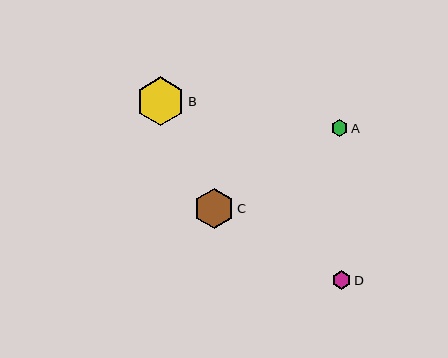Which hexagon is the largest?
Hexagon B is the largest with a size of approximately 49 pixels.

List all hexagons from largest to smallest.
From largest to smallest: B, C, D, A.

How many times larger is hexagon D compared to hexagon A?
Hexagon D is approximately 1.1 times the size of hexagon A.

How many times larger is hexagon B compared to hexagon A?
Hexagon B is approximately 2.9 times the size of hexagon A.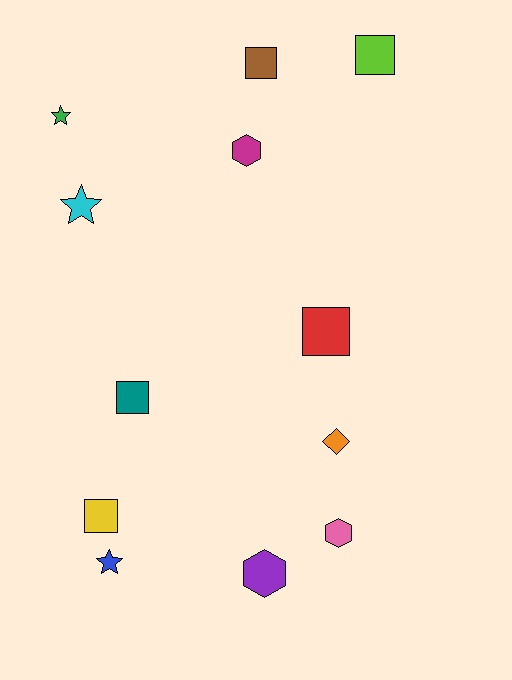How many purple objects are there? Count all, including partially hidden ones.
There is 1 purple object.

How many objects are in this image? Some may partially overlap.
There are 12 objects.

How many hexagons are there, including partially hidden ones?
There are 3 hexagons.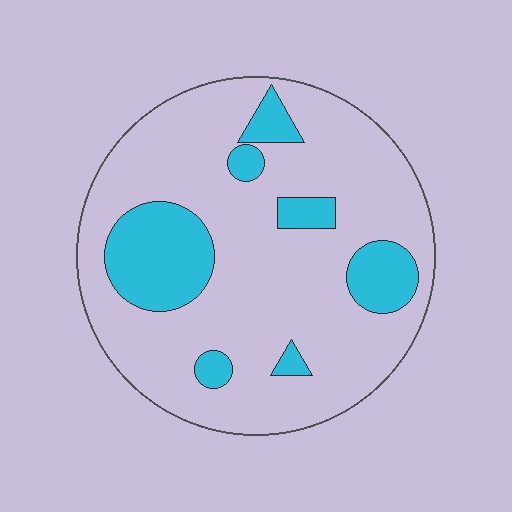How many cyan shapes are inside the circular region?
7.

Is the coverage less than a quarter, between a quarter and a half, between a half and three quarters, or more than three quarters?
Less than a quarter.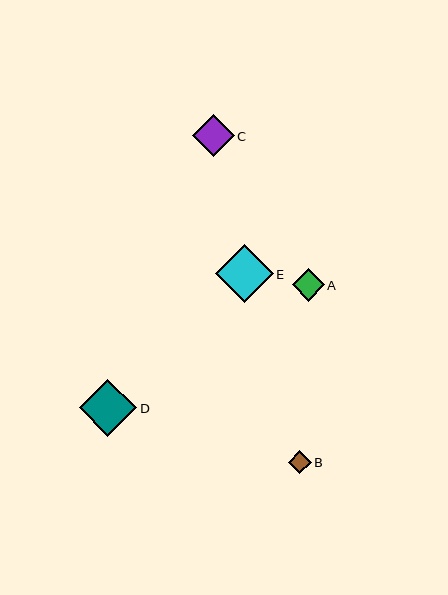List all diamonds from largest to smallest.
From largest to smallest: E, D, C, A, B.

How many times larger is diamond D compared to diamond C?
Diamond D is approximately 1.4 times the size of diamond C.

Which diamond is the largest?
Diamond E is the largest with a size of approximately 57 pixels.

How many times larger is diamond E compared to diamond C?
Diamond E is approximately 1.4 times the size of diamond C.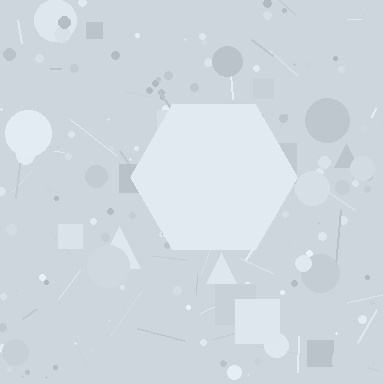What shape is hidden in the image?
A hexagon is hidden in the image.